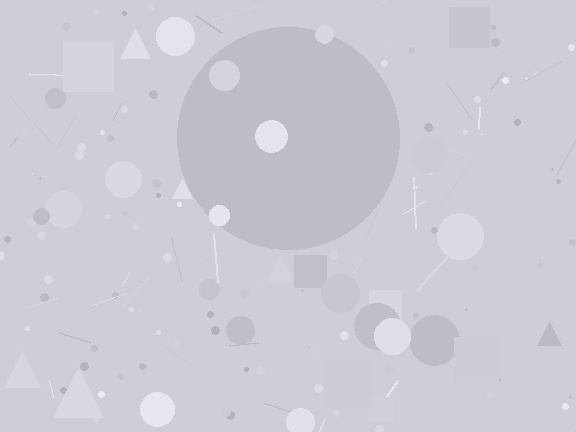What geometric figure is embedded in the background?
A circle is embedded in the background.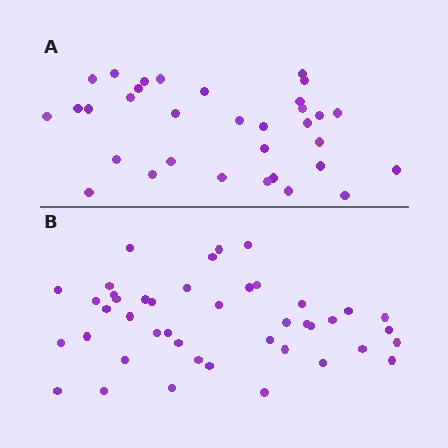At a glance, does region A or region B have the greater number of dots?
Region B (the bottom region) has more dots.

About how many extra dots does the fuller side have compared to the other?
Region B has roughly 10 or so more dots than region A.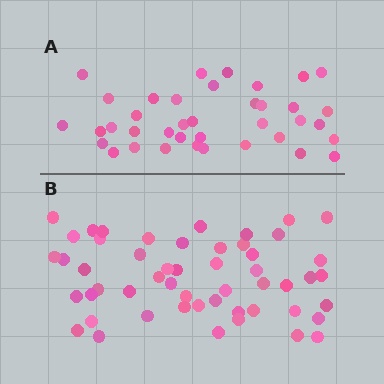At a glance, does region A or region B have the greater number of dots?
Region B (the bottom region) has more dots.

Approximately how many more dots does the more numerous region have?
Region B has approximately 15 more dots than region A.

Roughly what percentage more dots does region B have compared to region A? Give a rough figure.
About 35% more.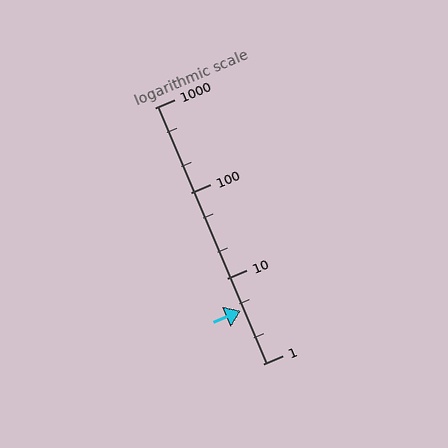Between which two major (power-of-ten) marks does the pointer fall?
The pointer is between 1 and 10.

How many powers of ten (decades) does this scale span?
The scale spans 3 decades, from 1 to 1000.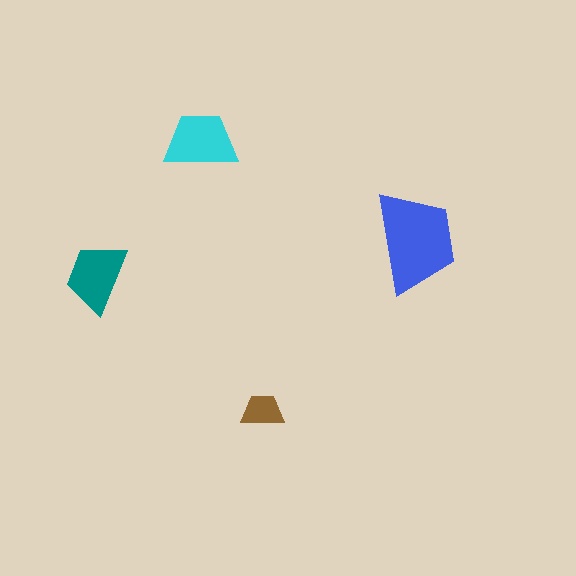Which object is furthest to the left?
The teal trapezoid is leftmost.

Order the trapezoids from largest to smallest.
the blue one, the cyan one, the teal one, the brown one.